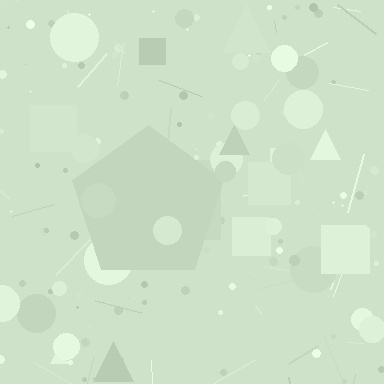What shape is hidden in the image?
A pentagon is hidden in the image.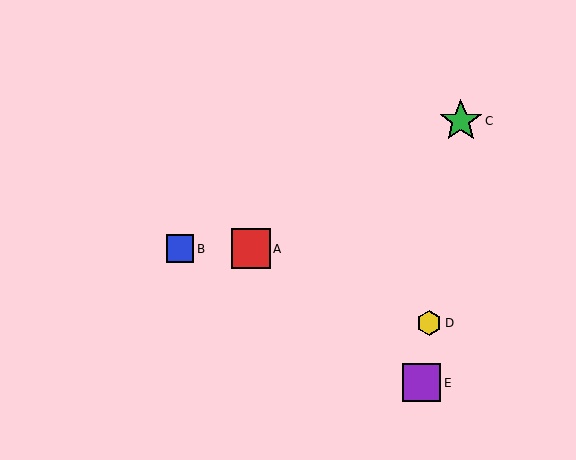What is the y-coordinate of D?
Object D is at y≈323.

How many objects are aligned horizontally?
2 objects (A, B) are aligned horizontally.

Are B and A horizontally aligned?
Yes, both are at y≈249.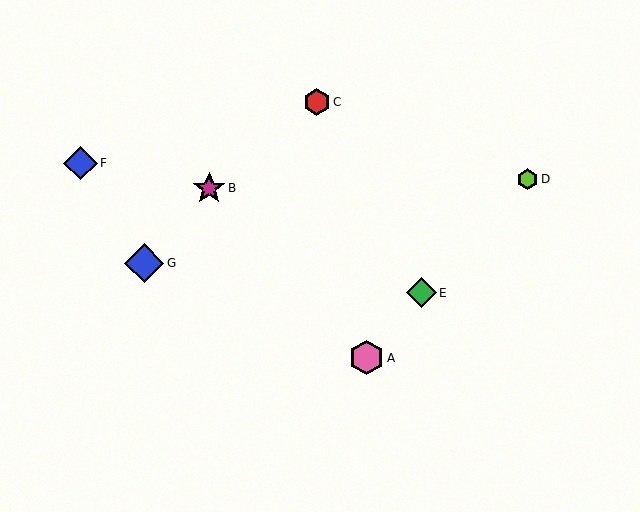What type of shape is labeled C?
Shape C is a red hexagon.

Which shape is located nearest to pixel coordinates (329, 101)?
The red hexagon (labeled C) at (317, 102) is nearest to that location.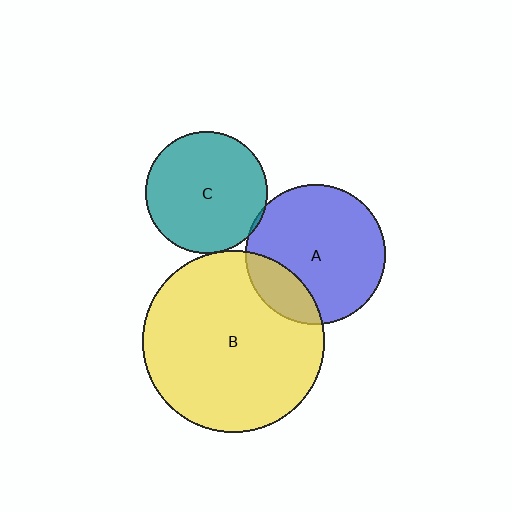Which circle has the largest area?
Circle B (yellow).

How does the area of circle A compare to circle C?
Approximately 1.3 times.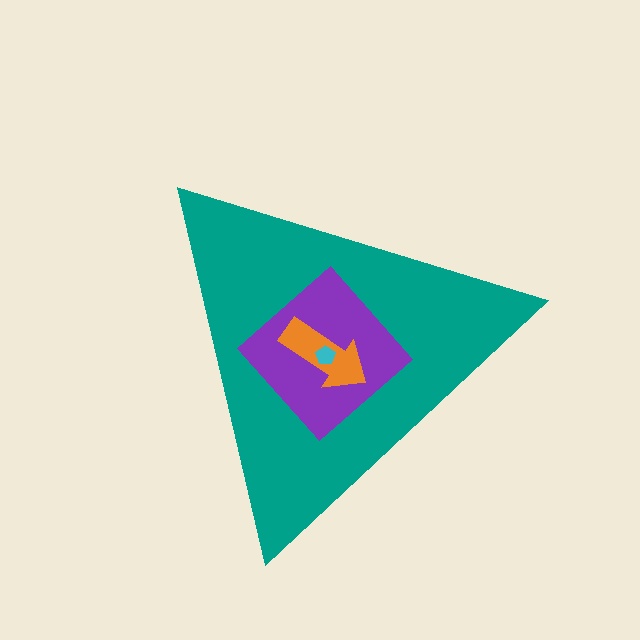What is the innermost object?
The cyan pentagon.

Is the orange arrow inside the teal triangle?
Yes.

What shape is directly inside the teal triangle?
The purple diamond.